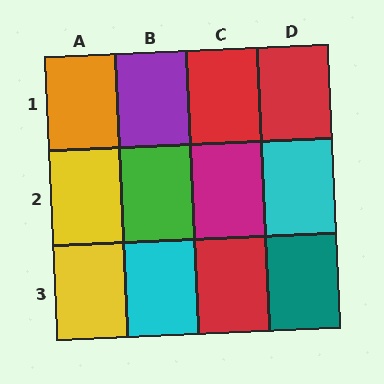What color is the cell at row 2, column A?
Yellow.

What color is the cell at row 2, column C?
Magenta.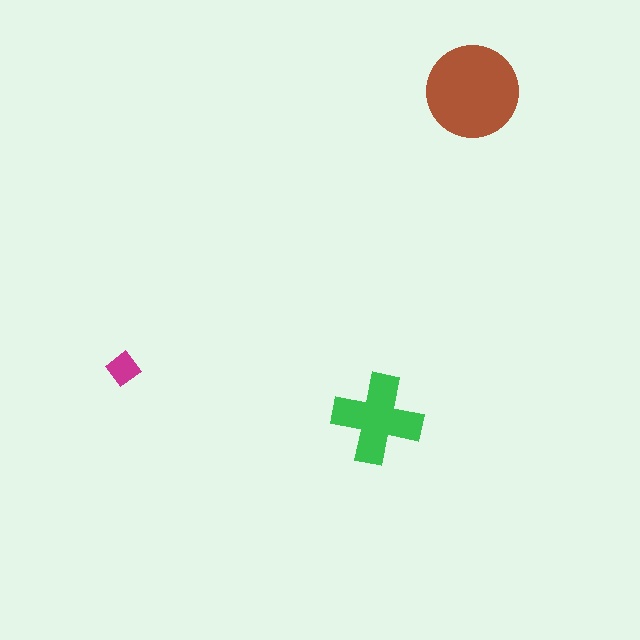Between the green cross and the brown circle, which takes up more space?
The brown circle.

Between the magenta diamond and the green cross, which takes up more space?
The green cross.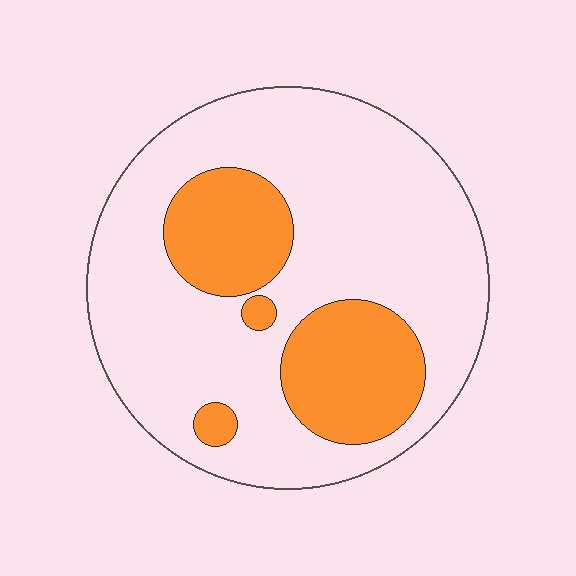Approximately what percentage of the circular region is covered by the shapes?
Approximately 25%.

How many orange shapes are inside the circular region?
4.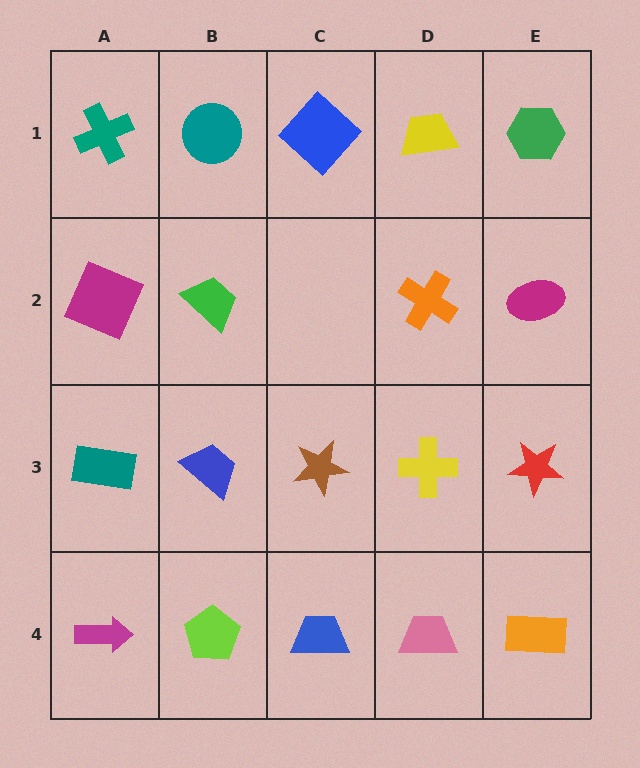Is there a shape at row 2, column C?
No, that cell is empty.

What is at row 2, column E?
A magenta ellipse.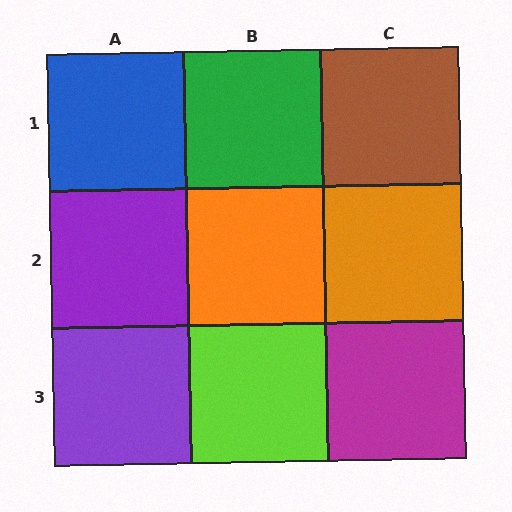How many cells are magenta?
1 cell is magenta.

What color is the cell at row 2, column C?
Orange.